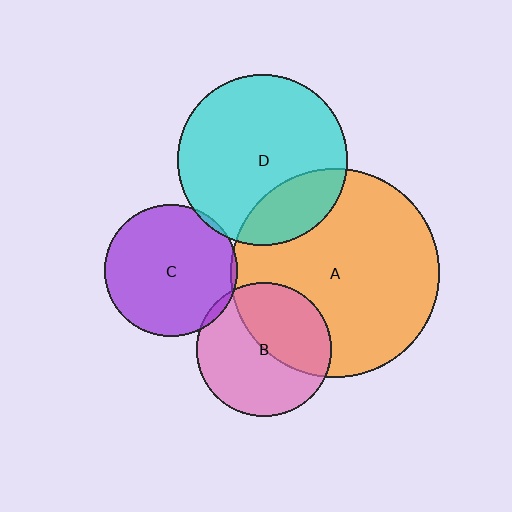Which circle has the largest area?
Circle A (orange).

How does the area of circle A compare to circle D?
Approximately 1.5 times.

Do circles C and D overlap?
Yes.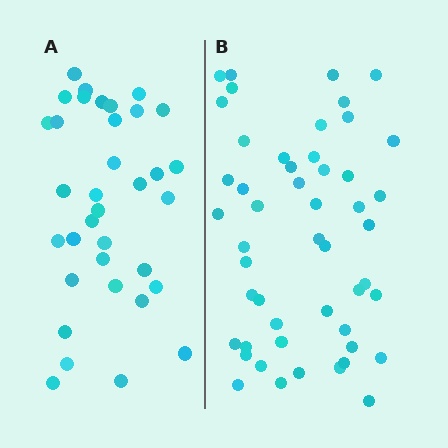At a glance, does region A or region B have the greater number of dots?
Region B (the right region) has more dots.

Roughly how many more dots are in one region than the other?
Region B has approximately 15 more dots than region A.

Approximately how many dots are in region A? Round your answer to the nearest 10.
About 40 dots. (The exact count is 35, which rounds to 40.)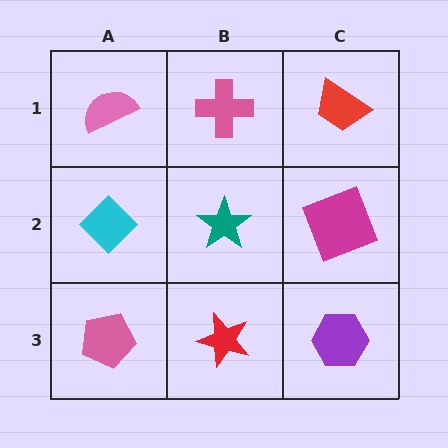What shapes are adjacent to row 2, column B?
A pink cross (row 1, column B), a red star (row 3, column B), a cyan diamond (row 2, column A), a magenta square (row 2, column C).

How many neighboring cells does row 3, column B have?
3.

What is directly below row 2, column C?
A purple hexagon.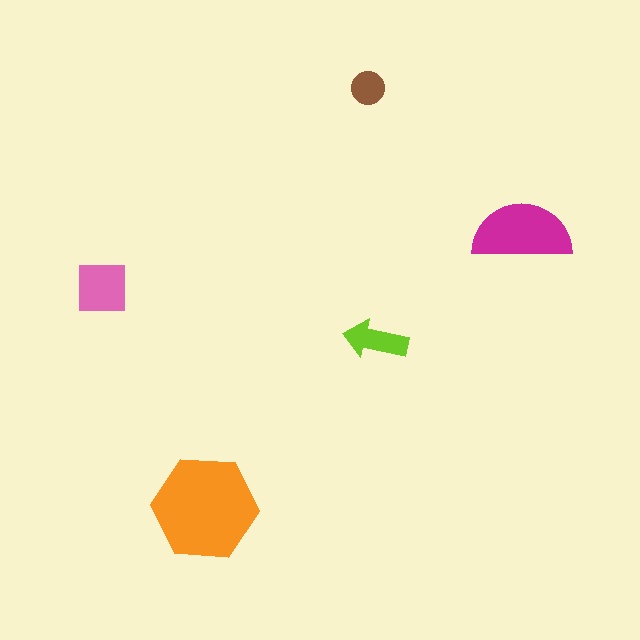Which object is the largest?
The orange hexagon.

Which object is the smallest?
The brown circle.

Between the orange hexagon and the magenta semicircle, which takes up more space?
The orange hexagon.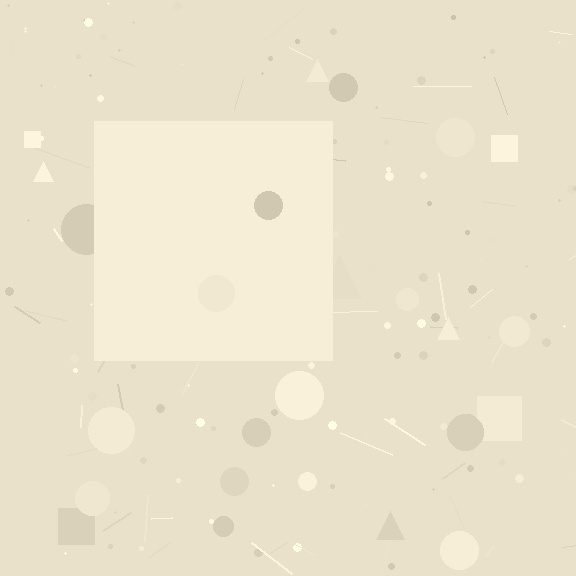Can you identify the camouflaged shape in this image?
The camouflaged shape is a square.